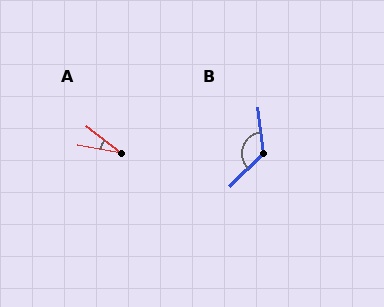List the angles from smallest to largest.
A (28°), B (128°).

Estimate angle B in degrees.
Approximately 128 degrees.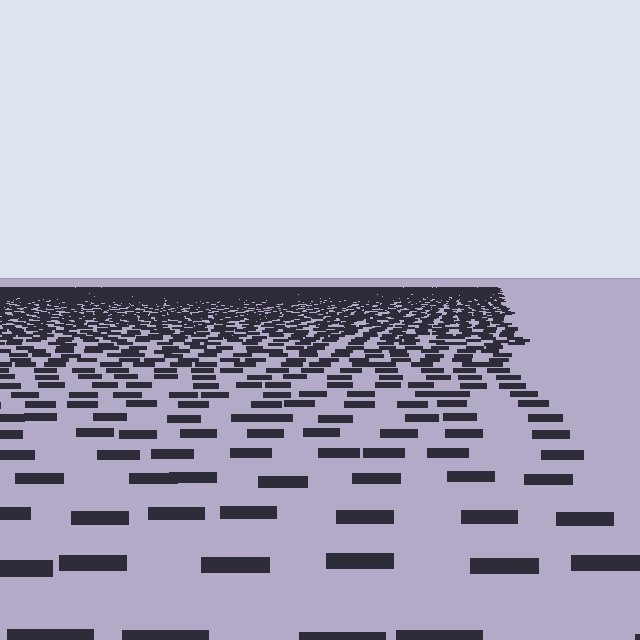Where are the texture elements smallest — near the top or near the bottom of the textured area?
Near the top.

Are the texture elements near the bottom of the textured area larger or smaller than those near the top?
Larger. Near the bottom, elements are closer to the viewer and appear at a bigger on-screen size.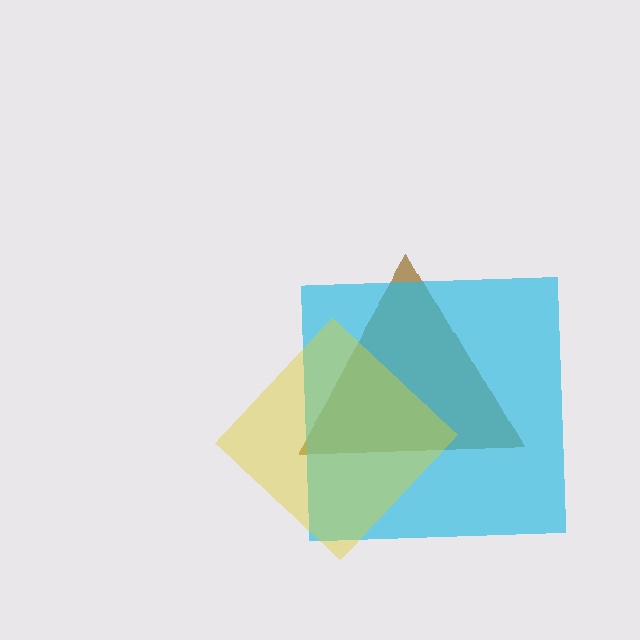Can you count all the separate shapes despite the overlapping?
Yes, there are 3 separate shapes.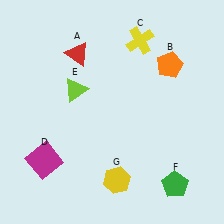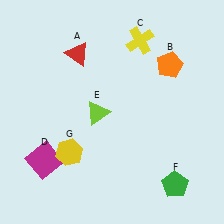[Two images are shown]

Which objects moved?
The objects that moved are: the lime triangle (E), the yellow hexagon (G).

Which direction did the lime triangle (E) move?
The lime triangle (E) moved down.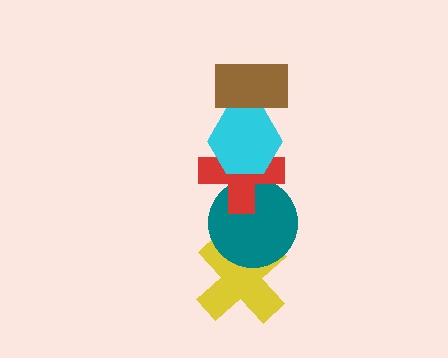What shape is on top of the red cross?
The cyan hexagon is on top of the red cross.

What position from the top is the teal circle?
The teal circle is 4th from the top.